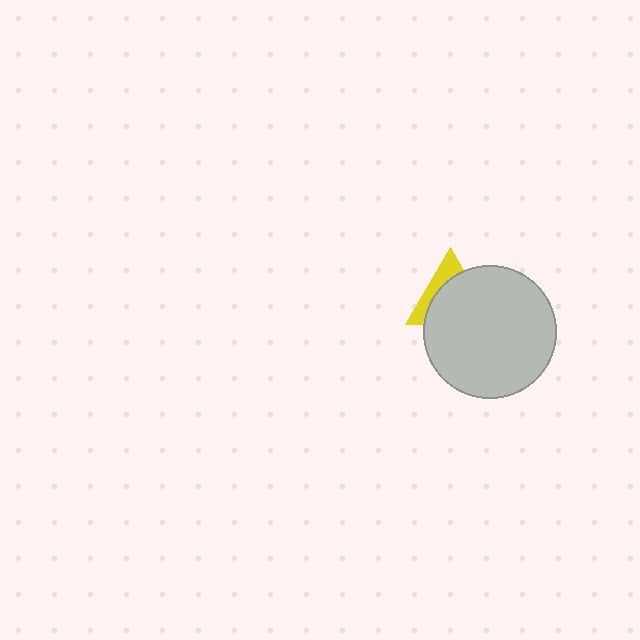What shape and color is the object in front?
The object in front is a light gray circle.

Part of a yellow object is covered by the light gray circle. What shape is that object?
It is a triangle.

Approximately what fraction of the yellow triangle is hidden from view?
Roughly 67% of the yellow triangle is hidden behind the light gray circle.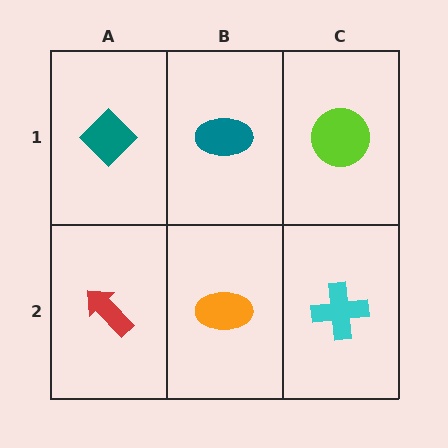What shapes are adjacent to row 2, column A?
A teal diamond (row 1, column A), an orange ellipse (row 2, column B).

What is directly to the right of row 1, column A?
A teal ellipse.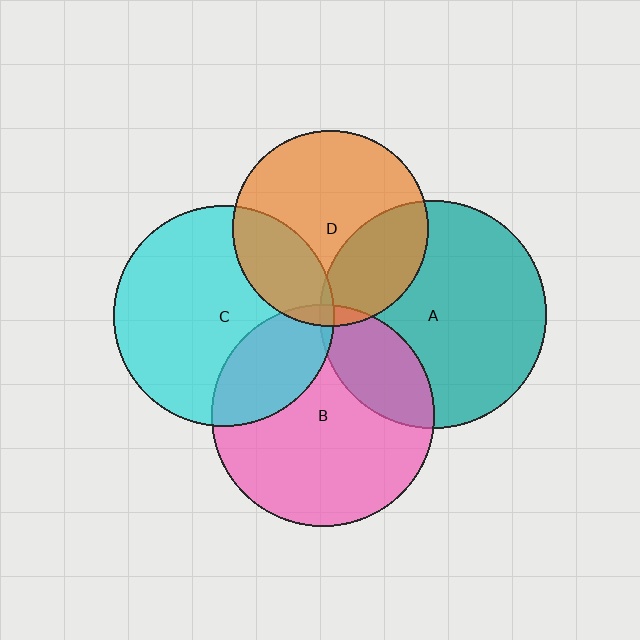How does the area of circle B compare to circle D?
Approximately 1.3 times.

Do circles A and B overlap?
Yes.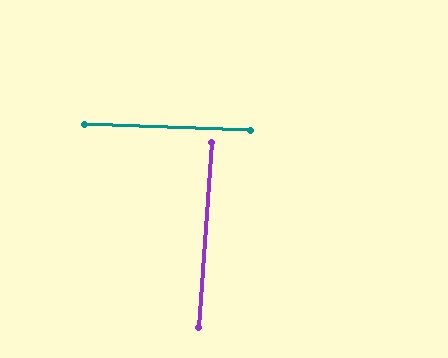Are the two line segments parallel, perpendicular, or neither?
Perpendicular — they meet at approximately 88°.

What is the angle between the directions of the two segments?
Approximately 88 degrees.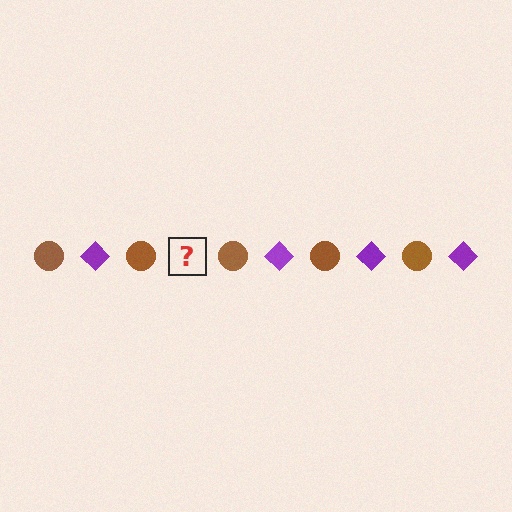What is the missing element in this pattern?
The missing element is a purple diamond.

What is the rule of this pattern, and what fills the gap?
The rule is that the pattern alternates between brown circle and purple diamond. The gap should be filled with a purple diamond.